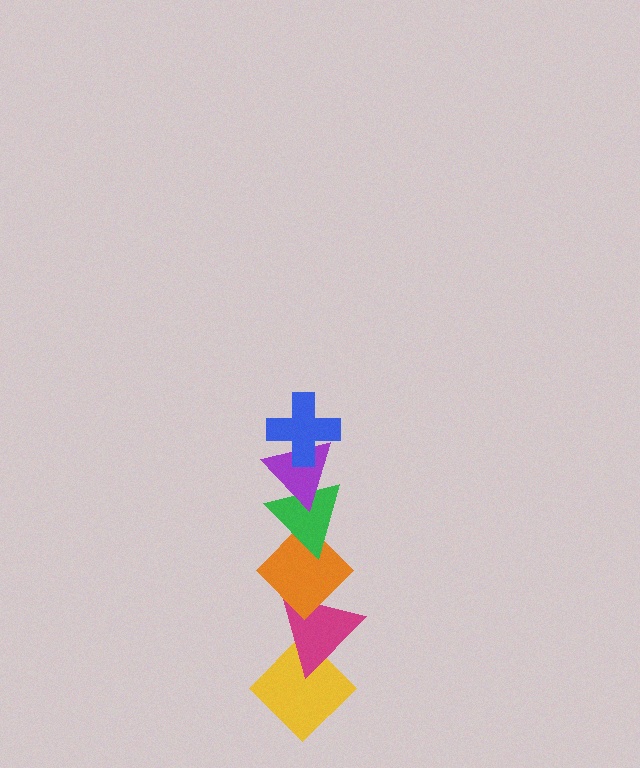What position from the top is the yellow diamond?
The yellow diamond is 6th from the top.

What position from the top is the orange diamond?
The orange diamond is 4th from the top.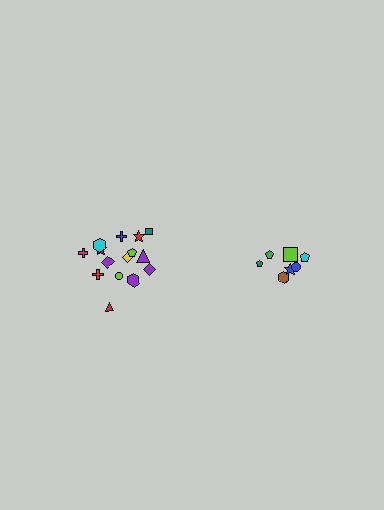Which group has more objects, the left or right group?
The left group.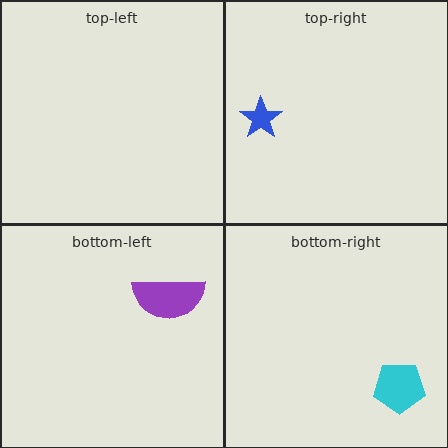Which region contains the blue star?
The top-right region.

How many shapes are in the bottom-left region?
1.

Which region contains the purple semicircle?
The bottom-left region.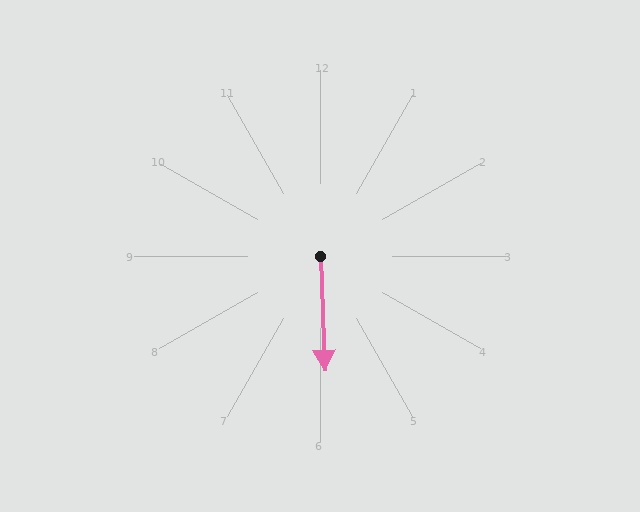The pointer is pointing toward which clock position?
Roughly 6 o'clock.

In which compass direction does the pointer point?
South.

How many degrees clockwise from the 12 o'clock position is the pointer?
Approximately 178 degrees.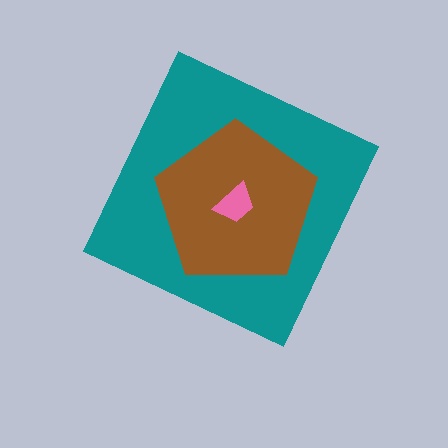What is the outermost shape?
The teal diamond.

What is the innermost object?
The pink trapezoid.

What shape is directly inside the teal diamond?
The brown pentagon.